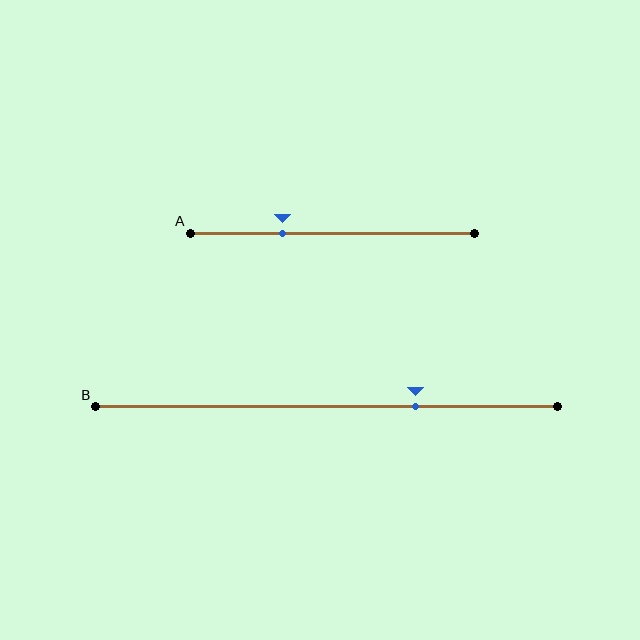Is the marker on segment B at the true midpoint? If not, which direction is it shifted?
No, the marker on segment B is shifted to the right by about 19% of the segment length.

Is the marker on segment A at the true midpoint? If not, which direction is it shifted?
No, the marker on segment A is shifted to the left by about 18% of the segment length.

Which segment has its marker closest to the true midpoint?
Segment A has its marker closest to the true midpoint.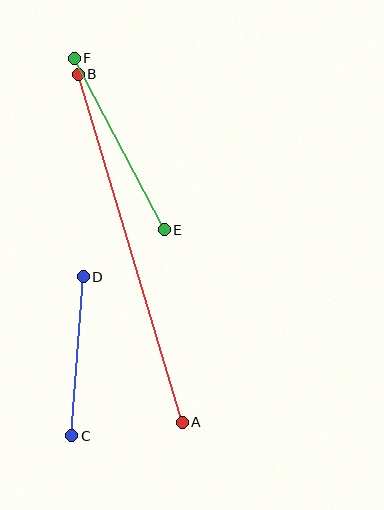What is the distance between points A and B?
The distance is approximately 363 pixels.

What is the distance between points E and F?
The distance is approximately 193 pixels.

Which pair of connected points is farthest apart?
Points A and B are farthest apart.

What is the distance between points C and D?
The distance is approximately 159 pixels.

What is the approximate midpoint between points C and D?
The midpoint is at approximately (78, 356) pixels.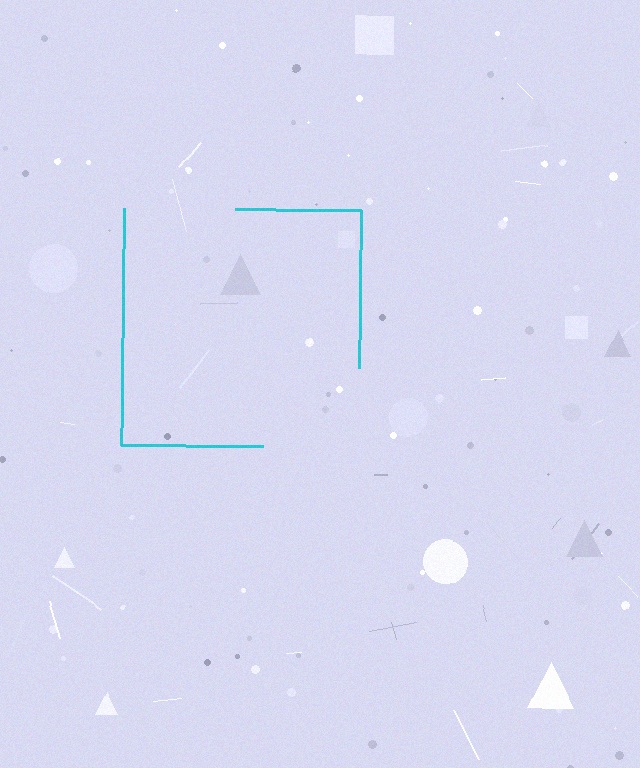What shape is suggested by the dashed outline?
The dashed outline suggests a square.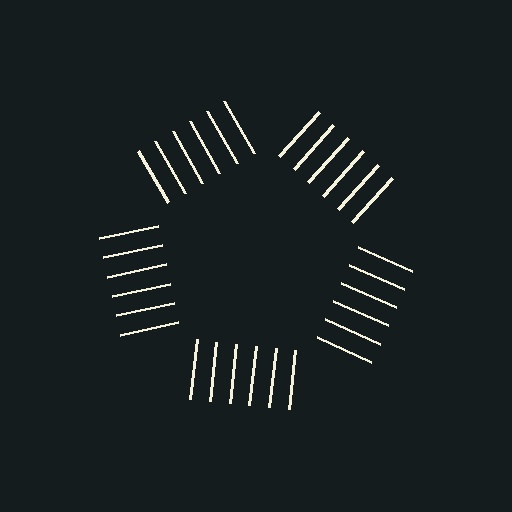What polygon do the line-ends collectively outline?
An illusory pentagon — the line segments terminate on its edges but no continuous stroke is drawn.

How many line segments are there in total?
30 — 6 along each of the 5 edges.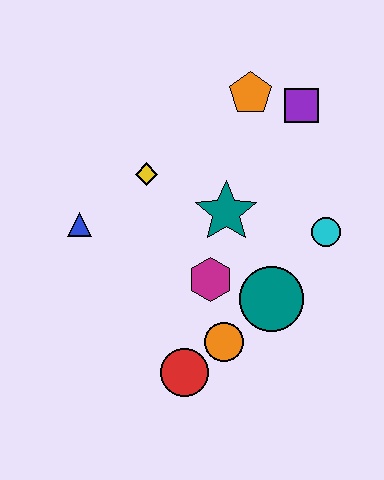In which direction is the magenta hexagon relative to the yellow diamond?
The magenta hexagon is below the yellow diamond.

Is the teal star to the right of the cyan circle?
No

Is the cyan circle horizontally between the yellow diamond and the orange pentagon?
No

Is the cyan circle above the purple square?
No